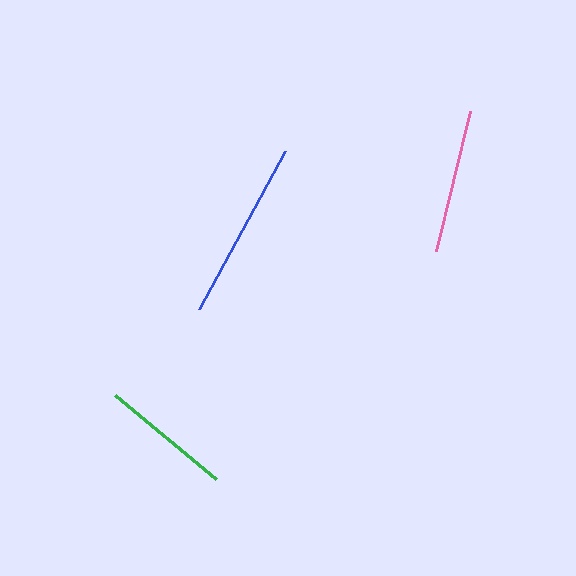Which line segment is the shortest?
The green line is the shortest at approximately 131 pixels.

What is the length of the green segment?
The green segment is approximately 131 pixels long.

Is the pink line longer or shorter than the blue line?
The blue line is longer than the pink line.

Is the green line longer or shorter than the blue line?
The blue line is longer than the green line.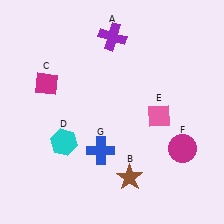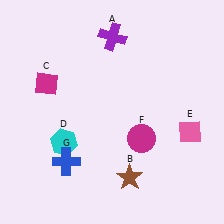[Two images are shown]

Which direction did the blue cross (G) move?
The blue cross (G) moved left.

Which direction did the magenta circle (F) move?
The magenta circle (F) moved left.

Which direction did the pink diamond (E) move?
The pink diamond (E) moved right.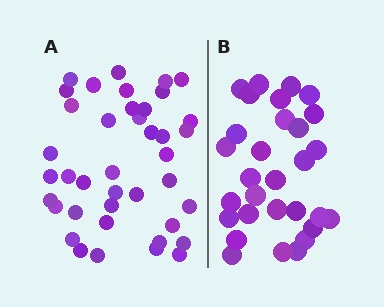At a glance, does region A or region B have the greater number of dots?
Region A (the left region) has more dots.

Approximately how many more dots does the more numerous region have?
Region A has roughly 10 or so more dots than region B.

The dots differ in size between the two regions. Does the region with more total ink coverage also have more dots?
No. Region B has more total ink coverage because its dots are larger, but region A actually contains more individual dots. Total area can be misleading — the number of items is what matters here.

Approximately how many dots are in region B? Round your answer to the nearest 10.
About 30 dots.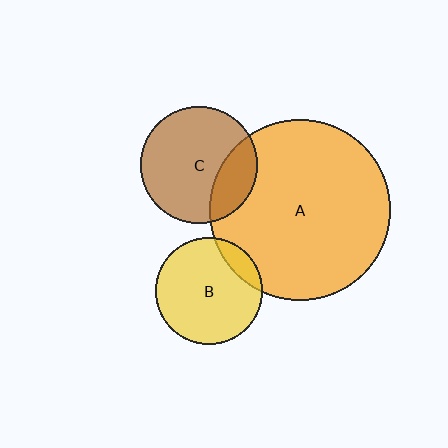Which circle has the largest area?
Circle A (orange).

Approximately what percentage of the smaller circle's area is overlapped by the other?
Approximately 10%.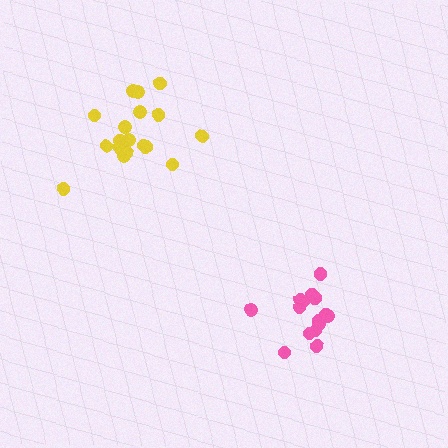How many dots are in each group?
Group 1: 18 dots, Group 2: 15 dots (33 total).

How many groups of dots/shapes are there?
There are 2 groups.